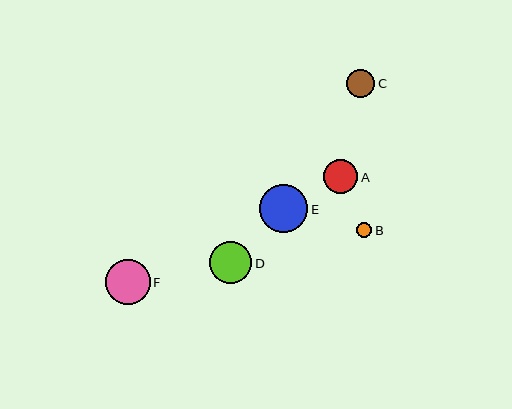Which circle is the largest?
Circle E is the largest with a size of approximately 48 pixels.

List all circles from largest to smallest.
From largest to smallest: E, F, D, A, C, B.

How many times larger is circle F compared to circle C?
Circle F is approximately 1.6 times the size of circle C.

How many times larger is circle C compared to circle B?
Circle C is approximately 1.8 times the size of circle B.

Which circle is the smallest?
Circle B is the smallest with a size of approximately 15 pixels.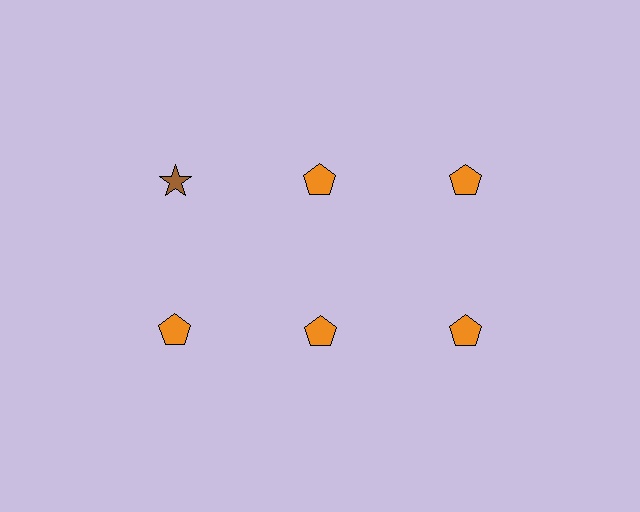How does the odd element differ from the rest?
It differs in both color (brown instead of orange) and shape (star instead of pentagon).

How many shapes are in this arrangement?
There are 6 shapes arranged in a grid pattern.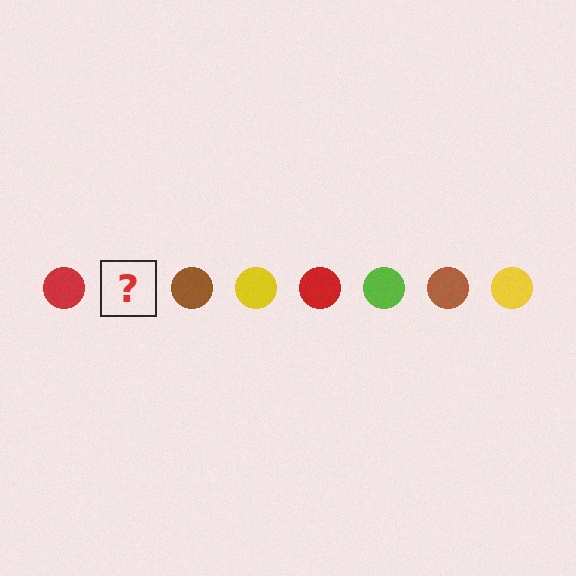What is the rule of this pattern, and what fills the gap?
The rule is that the pattern cycles through red, lime, brown, yellow circles. The gap should be filled with a lime circle.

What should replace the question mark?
The question mark should be replaced with a lime circle.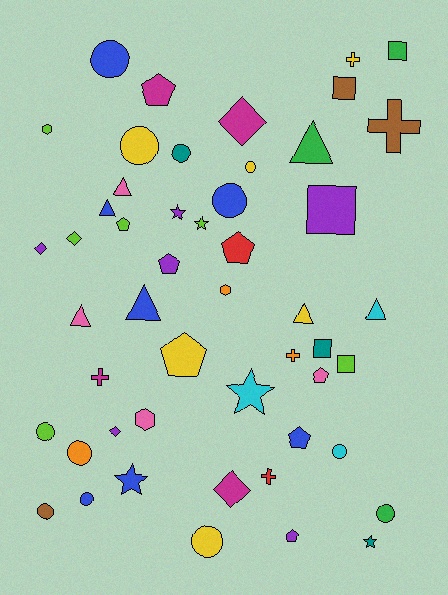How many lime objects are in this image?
There are 6 lime objects.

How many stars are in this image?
There are 5 stars.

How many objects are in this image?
There are 50 objects.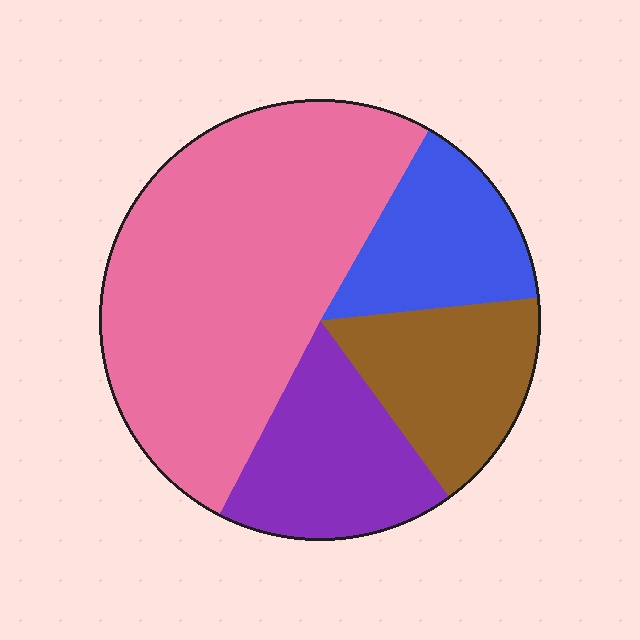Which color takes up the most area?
Pink, at roughly 50%.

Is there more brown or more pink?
Pink.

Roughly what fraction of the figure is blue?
Blue takes up about one sixth (1/6) of the figure.